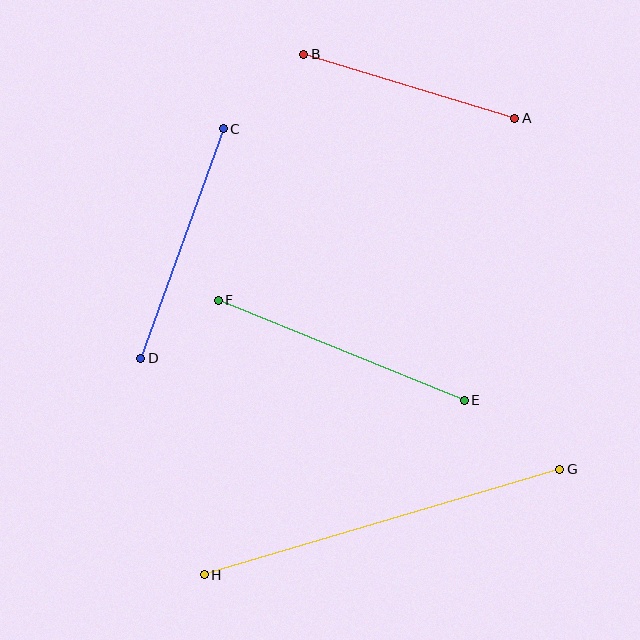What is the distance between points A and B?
The distance is approximately 221 pixels.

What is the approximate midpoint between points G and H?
The midpoint is at approximately (382, 522) pixels.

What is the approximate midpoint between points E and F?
The midpoint is at approximately (341, 350) pixels.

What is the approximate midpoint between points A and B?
The midpoint is at approximately (409, 86) pixels.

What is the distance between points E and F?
The distance is approximately 266 pixels.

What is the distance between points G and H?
The distance is approximately 371 pixels.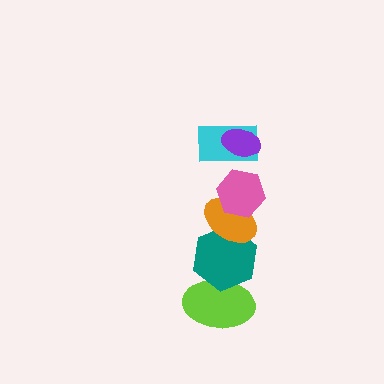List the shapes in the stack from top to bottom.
From top to bottom: the purple ellipse, the cyan rectangle, the pink hexagon, the orange ellipse, the teal hexagon, the lime ellipse.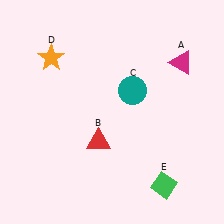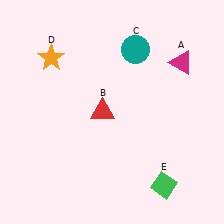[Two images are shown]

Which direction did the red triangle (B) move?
The red triangle (B) moved up.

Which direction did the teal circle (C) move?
The teal circle (C) moved up.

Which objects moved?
The objects that moved are: the red triangle (B), the teal circle (C).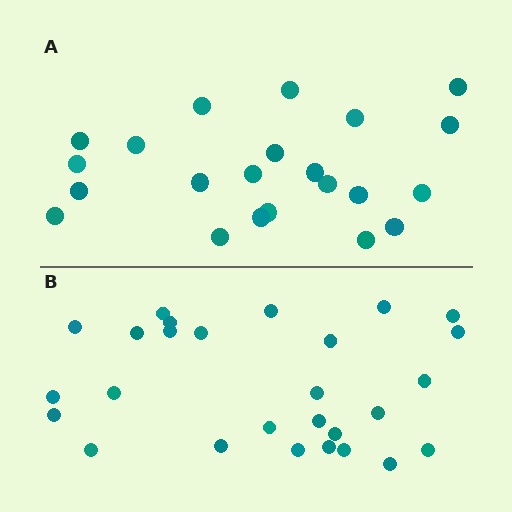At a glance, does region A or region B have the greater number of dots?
Region B (the bottom region) has more dots.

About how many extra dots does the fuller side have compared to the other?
Region B has about 5 more dots than region A.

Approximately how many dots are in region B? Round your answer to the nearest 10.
About 30 dots. (The exact count is 27, which rounds to 30.)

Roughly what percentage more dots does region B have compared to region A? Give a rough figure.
About 25% more.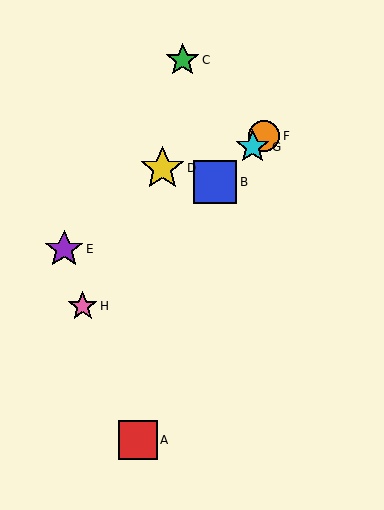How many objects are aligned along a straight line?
4 objects (B, F, G, H) are aligned along a straight line.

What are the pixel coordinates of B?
Object B is at (215, 182).